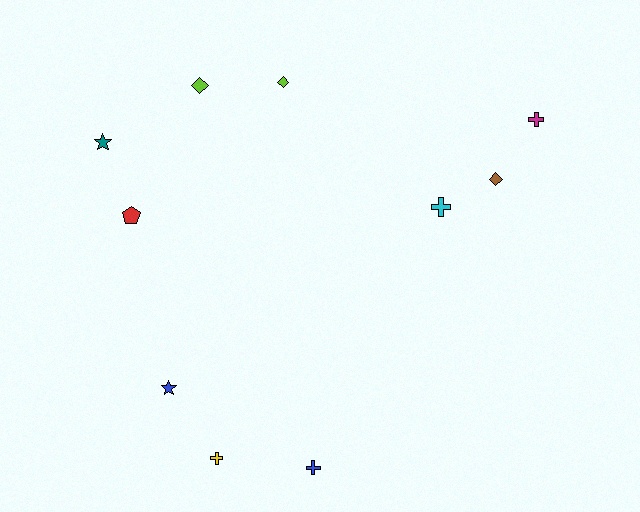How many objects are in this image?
There are 10 objects.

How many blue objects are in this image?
There are 2 blue objects.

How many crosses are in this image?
There are 4 crosses.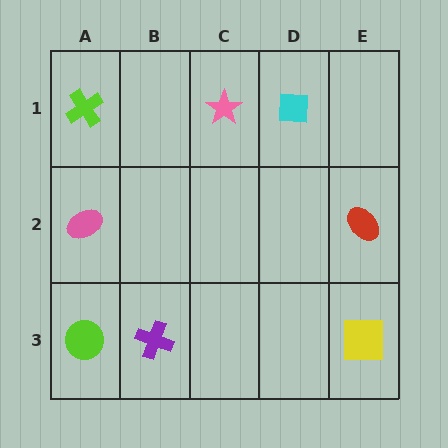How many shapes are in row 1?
3 shapes.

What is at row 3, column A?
A lime circle.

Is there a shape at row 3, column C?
No, that cell is empty.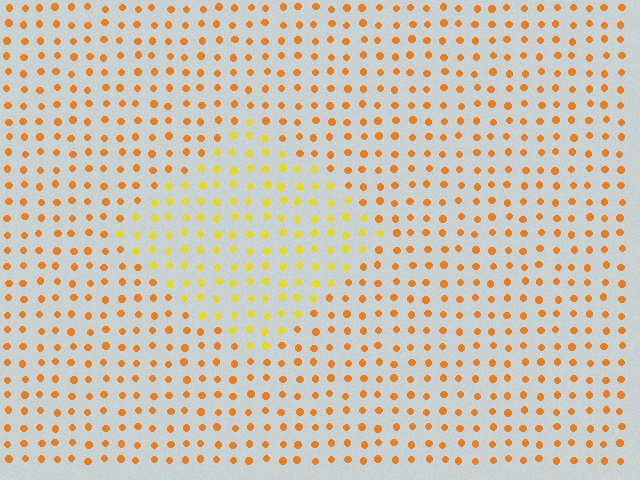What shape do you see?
I see a diamond.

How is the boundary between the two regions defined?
The boundary is defined purely by a slight shift in hue (about 27 degrees). Spacing, size, and orientation are identical on both sides.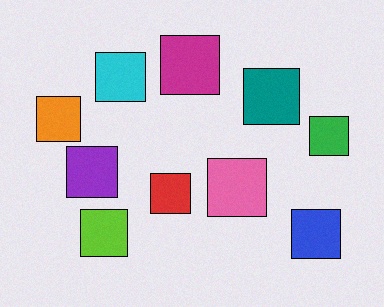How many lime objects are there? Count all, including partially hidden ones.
There is 1 lime object.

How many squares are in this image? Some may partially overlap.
There are 10 squares.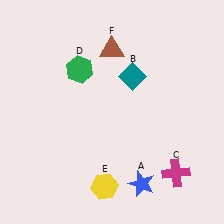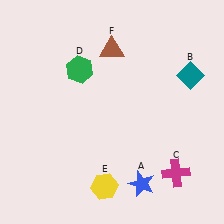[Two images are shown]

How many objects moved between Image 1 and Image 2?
1 object moved between the two images.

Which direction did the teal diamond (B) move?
The teal diamond (B) moved right.